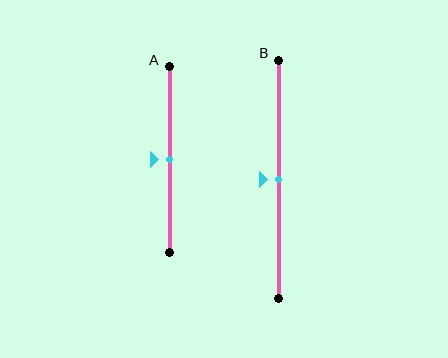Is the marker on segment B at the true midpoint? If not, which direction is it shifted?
Yes, the marker on segment B is at the true midpoint.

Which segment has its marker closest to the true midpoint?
Segment A has its marker closest to the true midpoint.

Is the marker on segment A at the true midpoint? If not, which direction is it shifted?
Yes, the marker on segment A is at the true midpoint.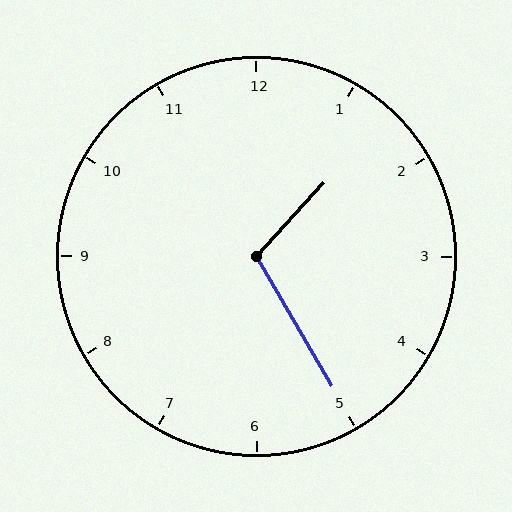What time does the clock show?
1:25.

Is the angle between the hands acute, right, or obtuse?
It is obtuse.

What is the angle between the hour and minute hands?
Approximately 108 degrees.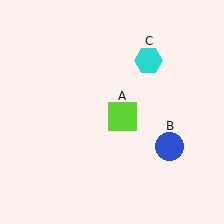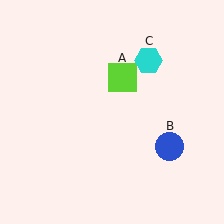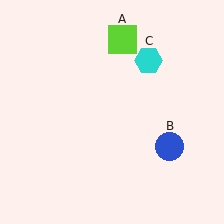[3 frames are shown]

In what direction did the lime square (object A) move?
The lime square (object A) moved up.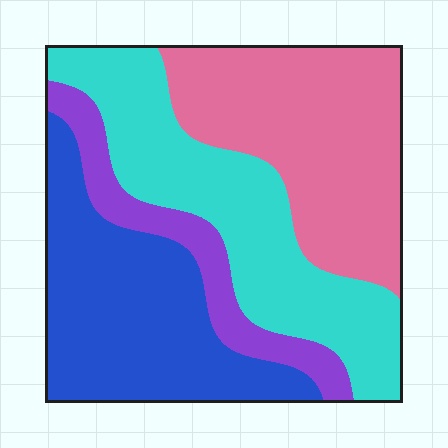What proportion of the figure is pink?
Pink covers around 30% of the figure.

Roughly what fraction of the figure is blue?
Blue covers about 30% of the figure.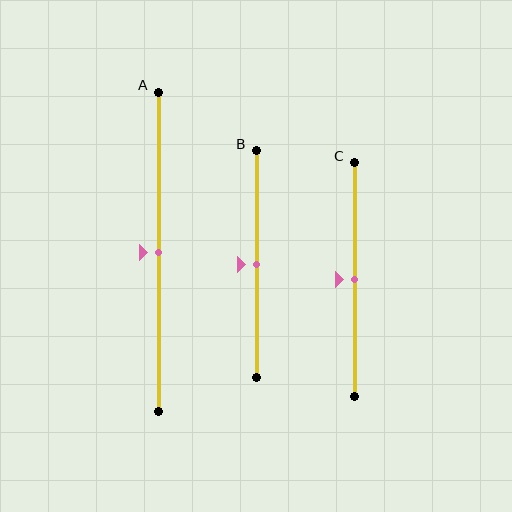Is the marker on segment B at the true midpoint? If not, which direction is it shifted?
Yes, the marker on segment B is at the true midpoint.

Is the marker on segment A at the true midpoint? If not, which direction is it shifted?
Yes, the marker on segment A is at the true midpoint.